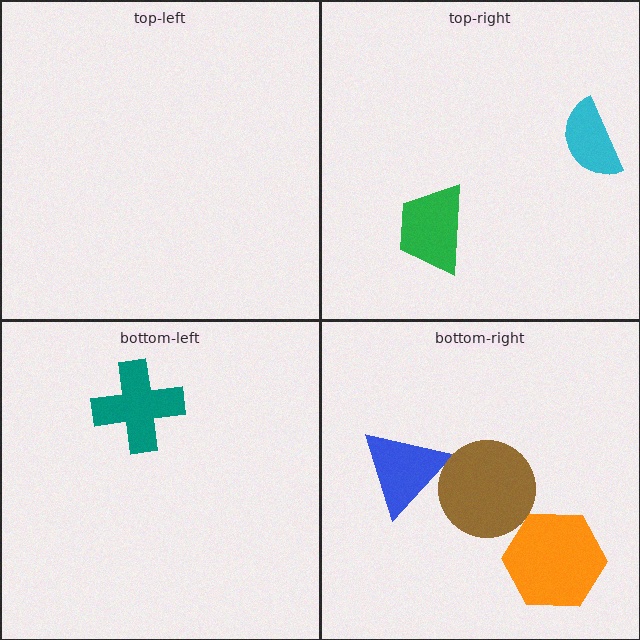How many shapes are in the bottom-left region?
1.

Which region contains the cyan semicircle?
The top-right region.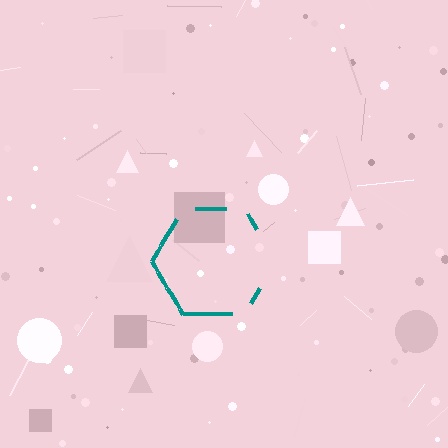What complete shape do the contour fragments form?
The contour fragments form a hexagon.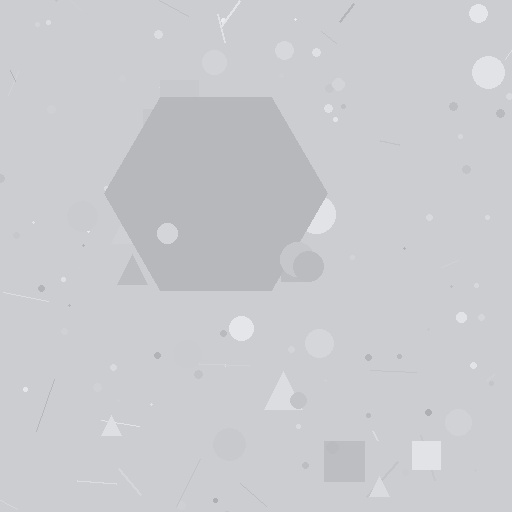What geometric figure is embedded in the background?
A hexagon is embedded in the background.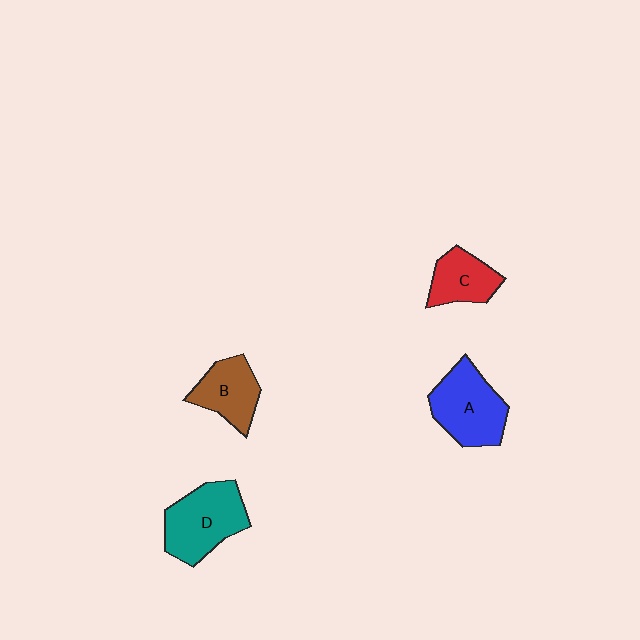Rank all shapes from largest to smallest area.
From largest to smallest: D (teal), A (blue), B (brown), C (red).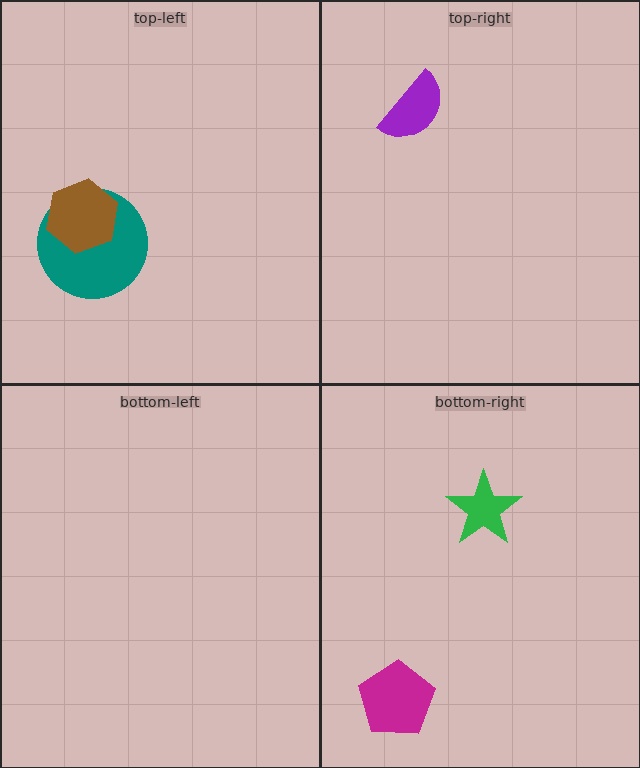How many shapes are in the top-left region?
2.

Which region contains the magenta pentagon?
The bottom-right region.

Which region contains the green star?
The bottom-right region.